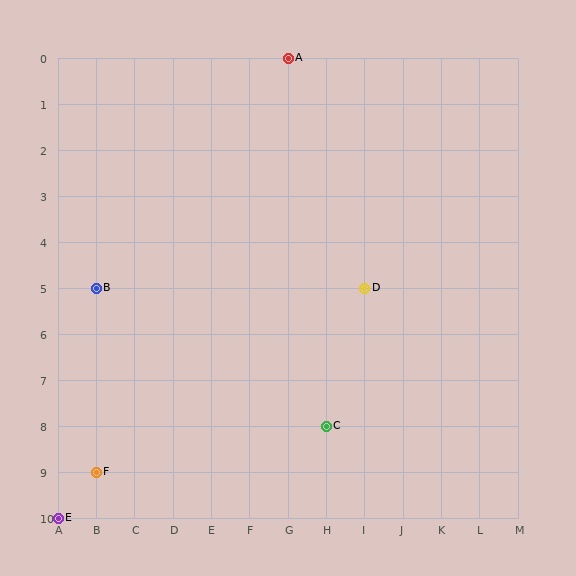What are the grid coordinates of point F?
Point F is at grid coordinates (B, 9).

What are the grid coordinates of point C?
Point C is at grid coordinates (H, 8).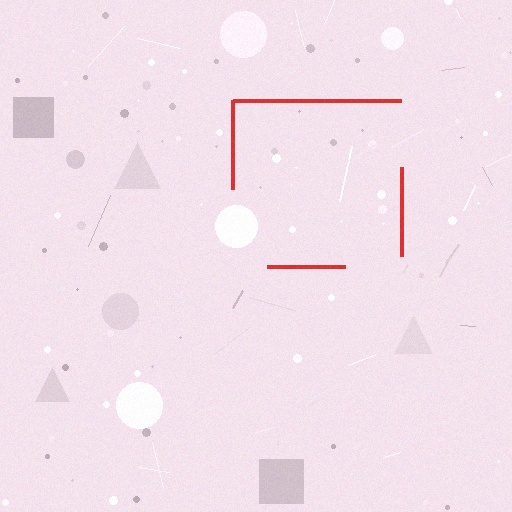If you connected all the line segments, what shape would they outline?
They would outline a square.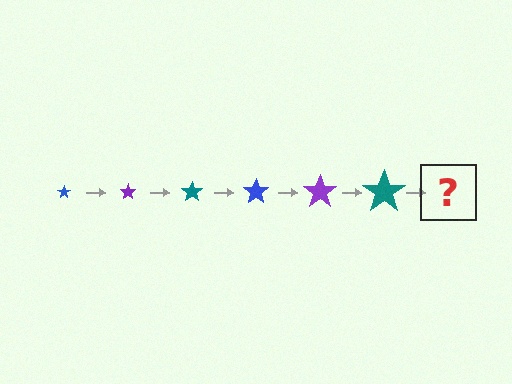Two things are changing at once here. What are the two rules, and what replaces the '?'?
The two rules are that the star grows larger each step and the color cycles through blue, purple, and teal. The '?' should be a blue star, larger than the previous one.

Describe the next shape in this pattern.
It should be a blue star, larger than the previous one.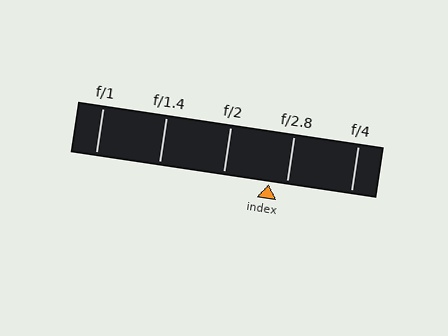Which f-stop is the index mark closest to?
The index mark is closest to f/2.8.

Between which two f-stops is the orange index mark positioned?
The index mark is between f/2 and f/2.8.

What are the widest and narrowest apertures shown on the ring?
The widest aperture shown is f/1 and the narrowest is f/4.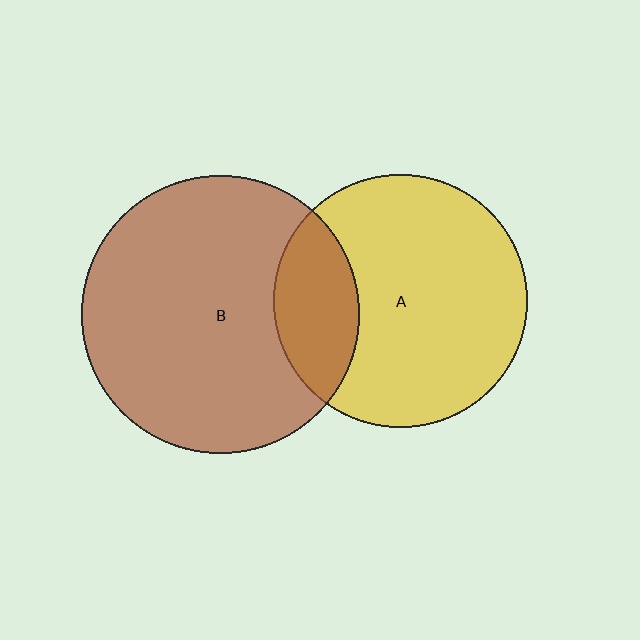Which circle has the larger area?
Circle B (brown).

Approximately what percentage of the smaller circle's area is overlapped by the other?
Approximately 25%.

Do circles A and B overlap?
Yes.